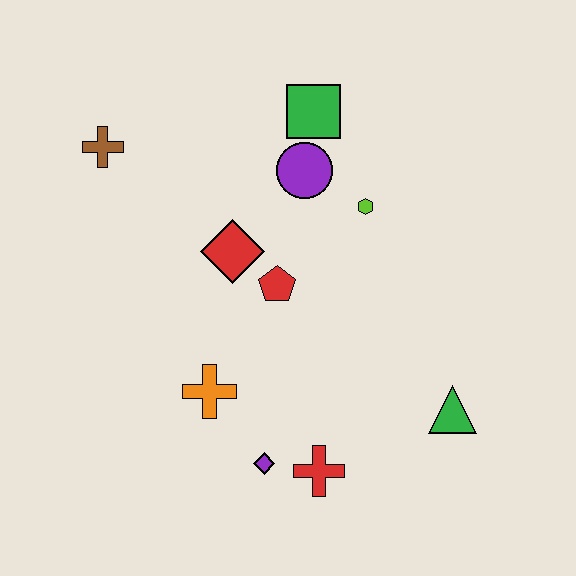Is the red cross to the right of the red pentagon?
Yes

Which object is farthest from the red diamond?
The green triangle is farthest from the red diamond.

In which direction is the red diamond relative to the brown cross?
The red diamond is to the right of the brown cross.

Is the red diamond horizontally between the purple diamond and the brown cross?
Yes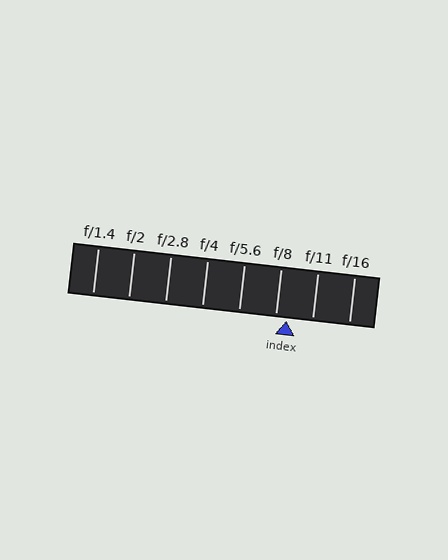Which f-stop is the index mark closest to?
The index mark is closest to f/8.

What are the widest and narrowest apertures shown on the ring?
The widest aperture shown is f/1.4 and the narrowest is f/16.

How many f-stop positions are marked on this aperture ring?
There are 8 f-stop positions marked.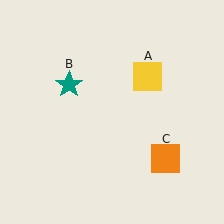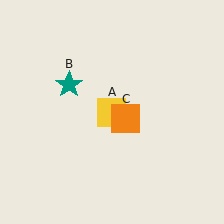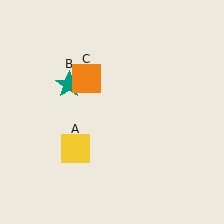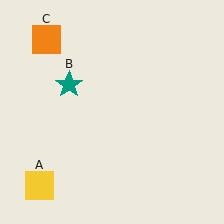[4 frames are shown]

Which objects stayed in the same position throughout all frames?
Teal star (object B) remained stationary.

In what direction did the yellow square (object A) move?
The yellow square (object A) moved down and to the left.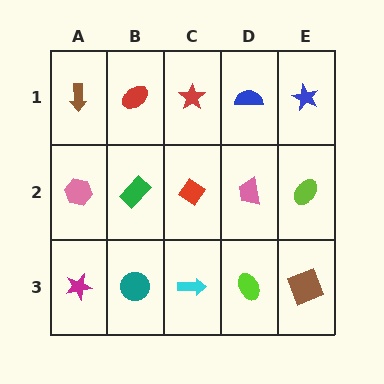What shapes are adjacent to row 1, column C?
A red diamond (row 2, column C), a red ellipse (row 1, column B), a blue semicircle (row 1, column D).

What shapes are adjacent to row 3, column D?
A pink trapezoid (row 2, column D), a cyan arrow (row 3, column C), a brown square (row 3, column E).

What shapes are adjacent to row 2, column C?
A red star (row 1, column C), a cyan arrow (row 3, column C), a green rectangle (row 2, column B), a pink trapezoid (row 2, column D).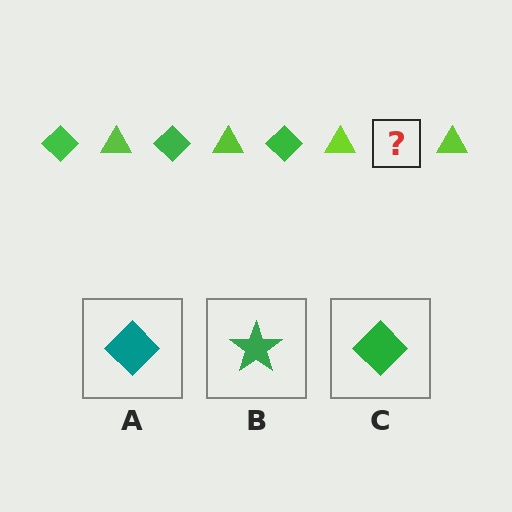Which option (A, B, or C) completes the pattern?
C.